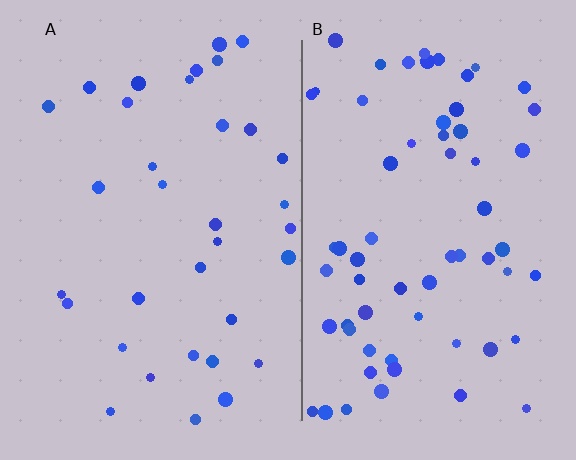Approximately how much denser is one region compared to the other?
Approximately 1.9× — region B over region A.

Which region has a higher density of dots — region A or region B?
B (the right).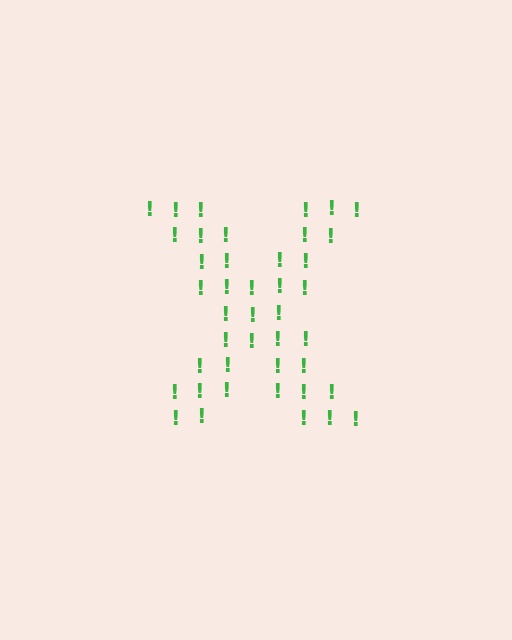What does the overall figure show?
The overall figure shows the letter X.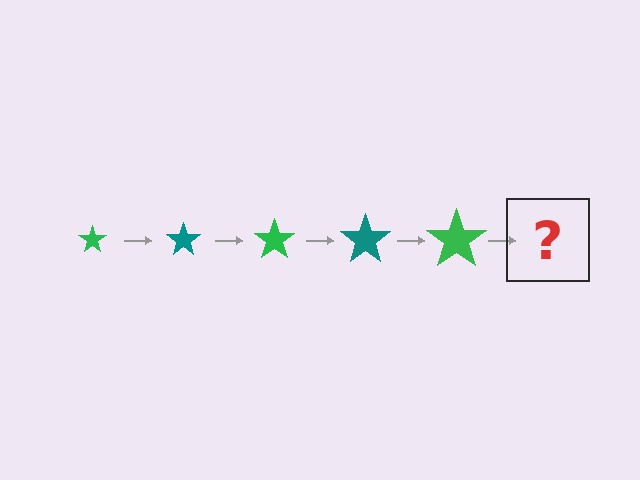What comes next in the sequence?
The next element should be a teal star, larger than the previous one.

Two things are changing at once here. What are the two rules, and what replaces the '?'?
The two rules are that the star grows larger each step and the color cycles through green and teal. The '?' should be a teal star, larger than the previous one.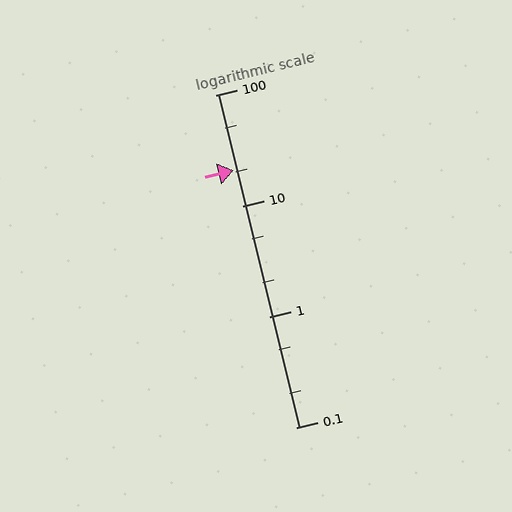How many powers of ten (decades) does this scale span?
The scale spans 3 decades, from 0.1 to 100.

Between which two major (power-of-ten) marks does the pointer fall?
The pointer is between 10 and 100.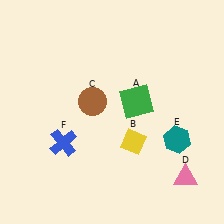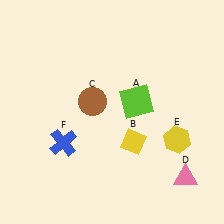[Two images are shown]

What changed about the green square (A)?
In Image 1, A is green. In Image 2, it changed to lime.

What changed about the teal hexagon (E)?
In Image 1, E is teal. In Image 2, it changed to yellow.